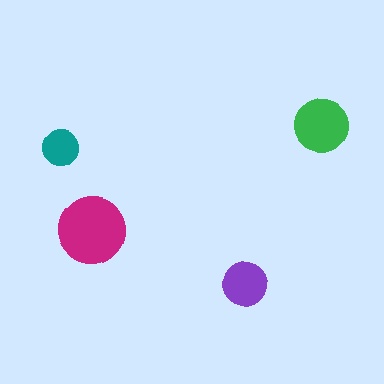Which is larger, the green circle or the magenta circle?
The magenta one.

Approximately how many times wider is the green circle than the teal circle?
About 1.5 times wider.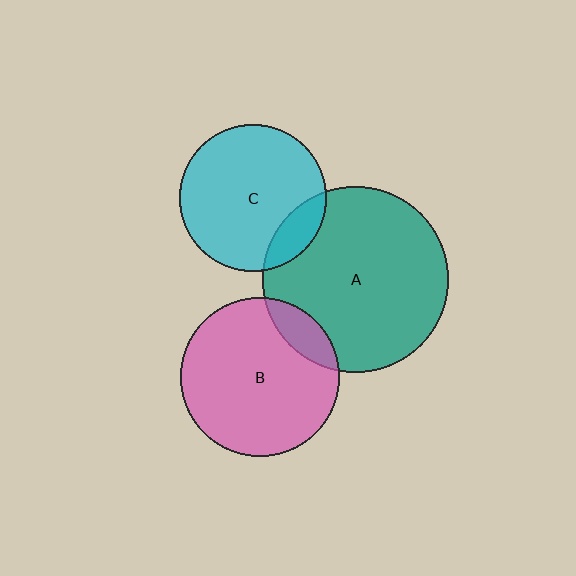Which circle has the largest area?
Circle A (teal).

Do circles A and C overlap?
Yes.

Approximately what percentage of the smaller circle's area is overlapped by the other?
Approximately 15%.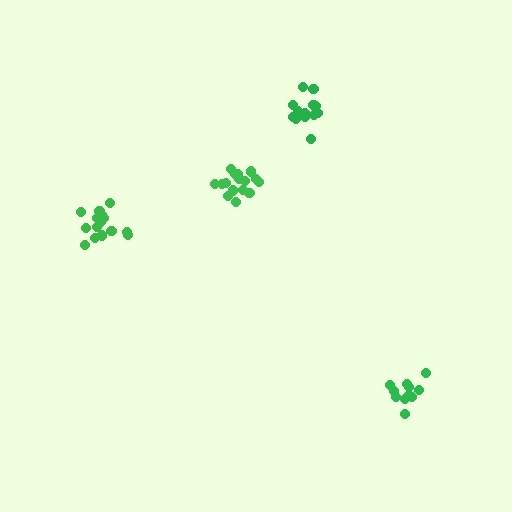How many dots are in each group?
Group 1: 11 dots, Group 2: 17 dots, Group 3: 17 dots, Group 4: 14 dots (59 total).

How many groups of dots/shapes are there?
There are 4 groups.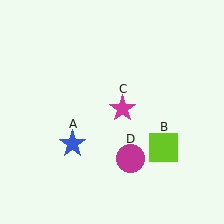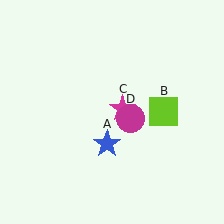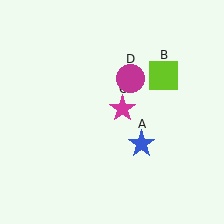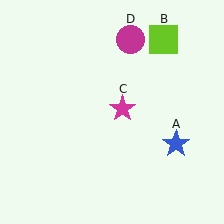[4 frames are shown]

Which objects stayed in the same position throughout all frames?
Magenta star (object C) remained stationary.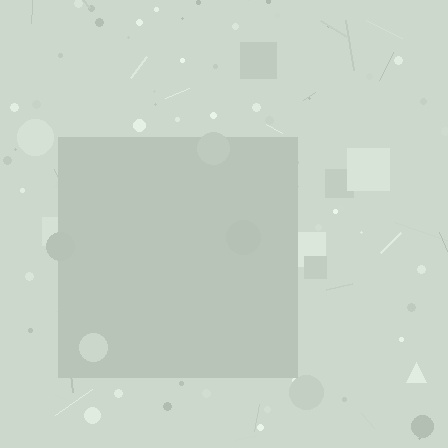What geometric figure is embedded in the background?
A square is embedded in the background.